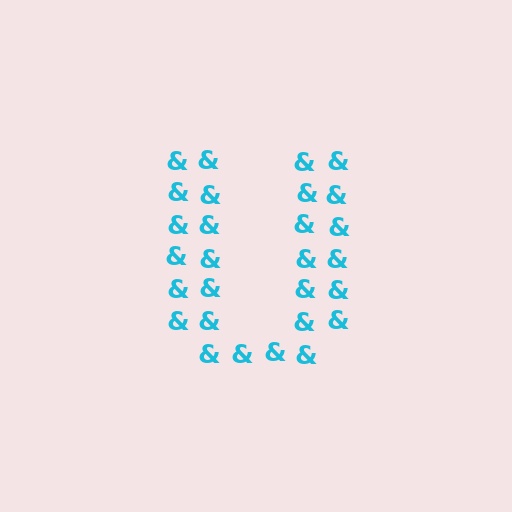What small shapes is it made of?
It is made of small ampersands.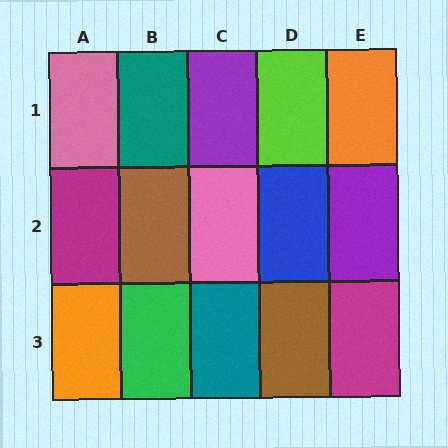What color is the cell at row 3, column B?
Green.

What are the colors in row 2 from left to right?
Magenta, brown, pink, blue, purple.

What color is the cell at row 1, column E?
Orange.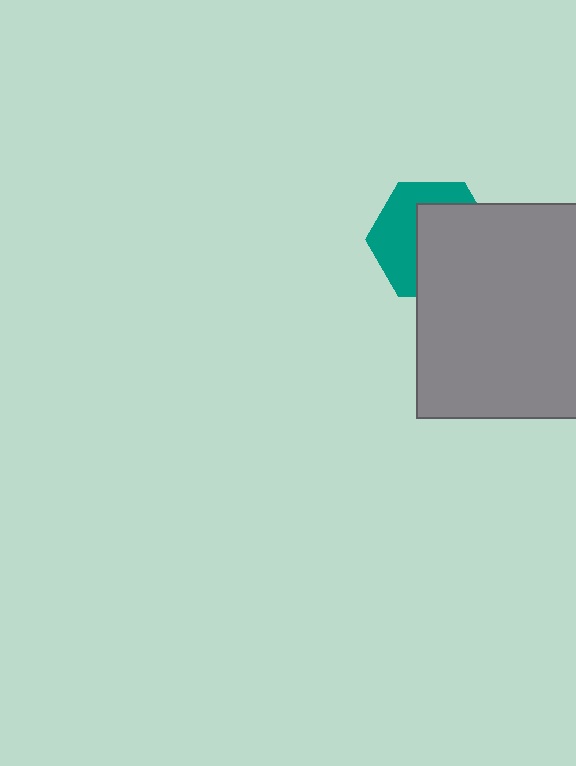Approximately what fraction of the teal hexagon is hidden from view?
Roughly 56% of the teal hexagon is hidden behind the gray square.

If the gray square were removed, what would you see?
You would see the complete teal hexagon.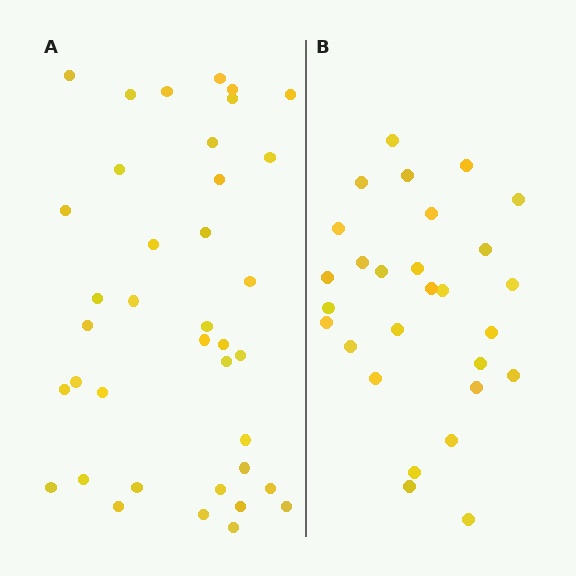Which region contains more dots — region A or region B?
Region A (the left region) has more dots.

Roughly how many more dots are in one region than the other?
Region A has roughly 10 or so more dots than region B.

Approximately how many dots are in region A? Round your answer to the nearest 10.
About 40 dots. (The exact count is 38, which rounds to 40.)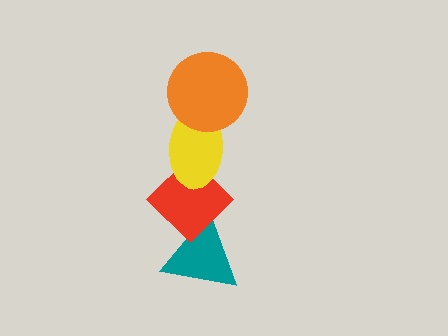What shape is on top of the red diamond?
The yellow ellipse is on top of the red diamond.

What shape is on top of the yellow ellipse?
The orange circle is on top of the yellow ellipse.